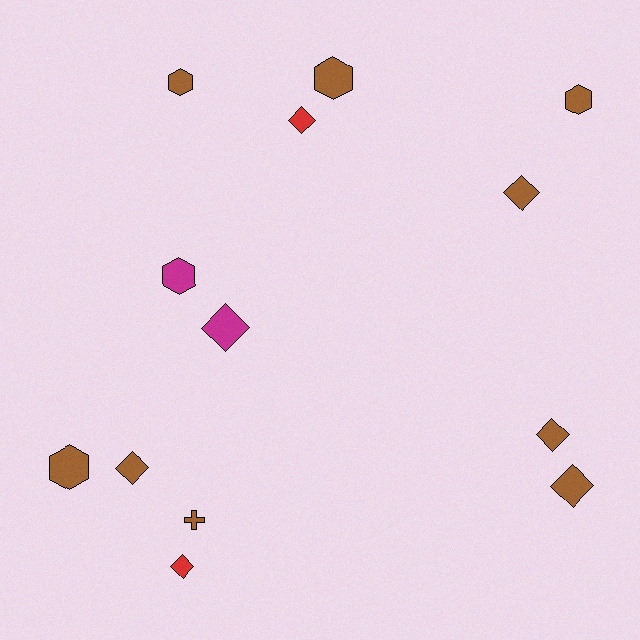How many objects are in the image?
There are 13 objects.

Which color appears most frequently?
Brown, with 9 objects.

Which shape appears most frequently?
Diamond, with 7 objects.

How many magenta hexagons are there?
There is 1 magenta hexagon.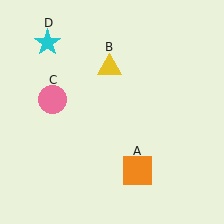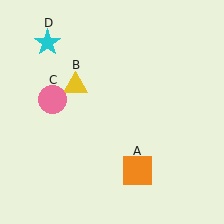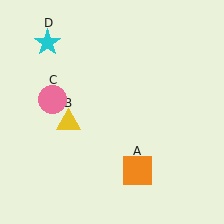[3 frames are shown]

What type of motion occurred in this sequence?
The yellow triangle (object B) rotated counterclockwise around the center of the scene.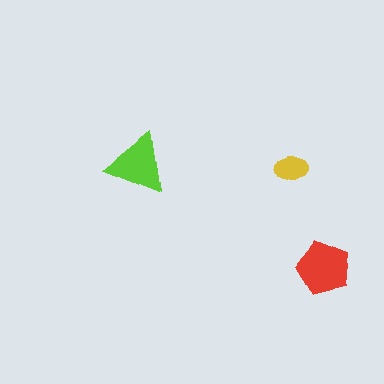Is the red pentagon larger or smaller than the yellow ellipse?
Larger.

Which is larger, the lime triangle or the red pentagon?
The red pentagon.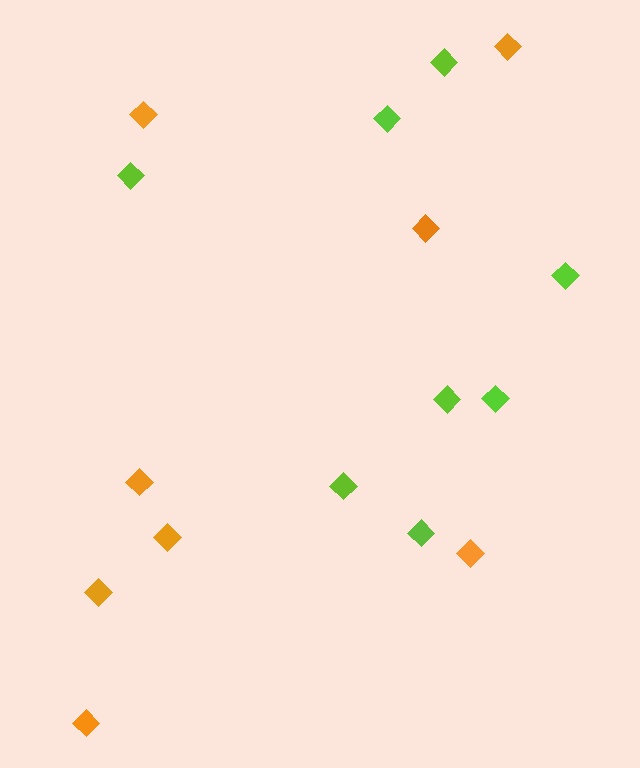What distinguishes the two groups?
There are 2 groups: one group of orange diamonds (8) and one group of lime diamonds (8).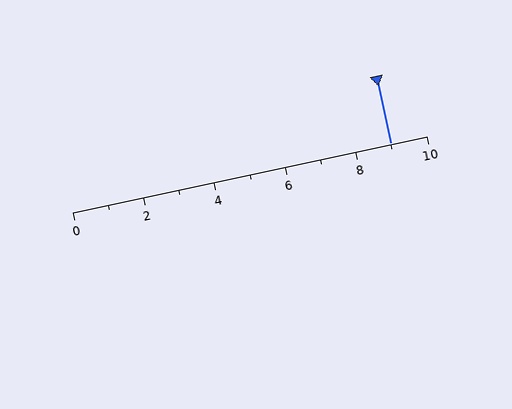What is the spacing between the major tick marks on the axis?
The major ticks are spaced 2 apart.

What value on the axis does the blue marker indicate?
The marker indicates approximately 9.